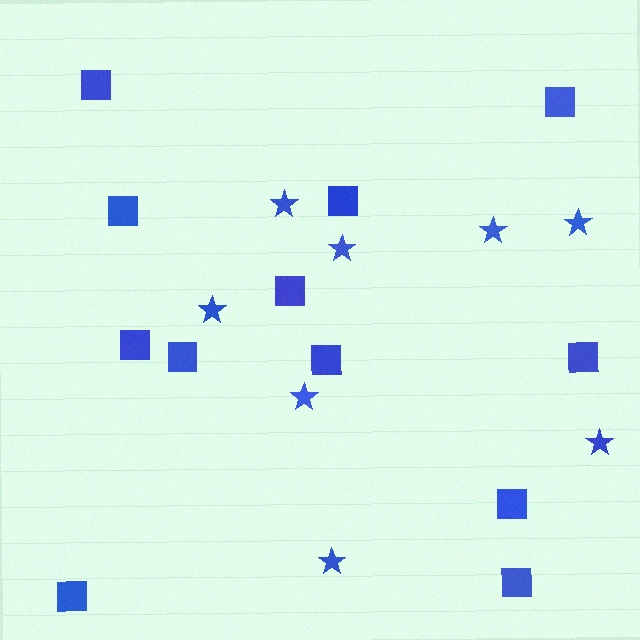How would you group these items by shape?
There are 2 groups: one group of squares (12) and one group of stars (8).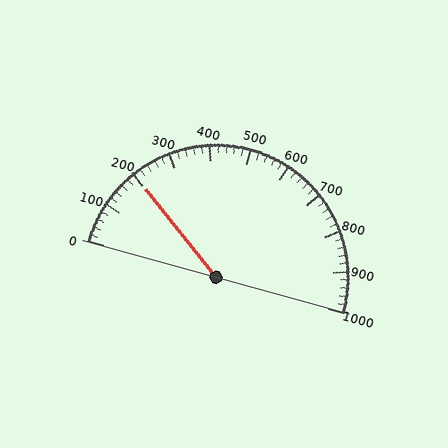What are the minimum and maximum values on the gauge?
The gauge ranges from 0 to 1000.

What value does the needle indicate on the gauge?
The needle indicates approximately 200.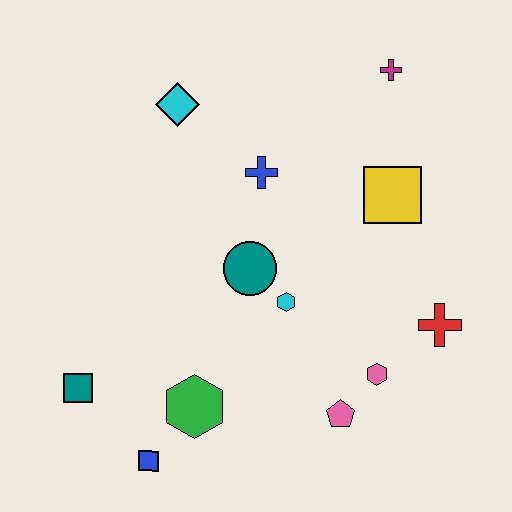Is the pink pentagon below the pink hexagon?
Yes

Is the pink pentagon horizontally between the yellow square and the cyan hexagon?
Yes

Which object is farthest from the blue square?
The magenta cross is farthest from the blue square.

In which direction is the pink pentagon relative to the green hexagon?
The pink pentagon is to the right of the green hexagon.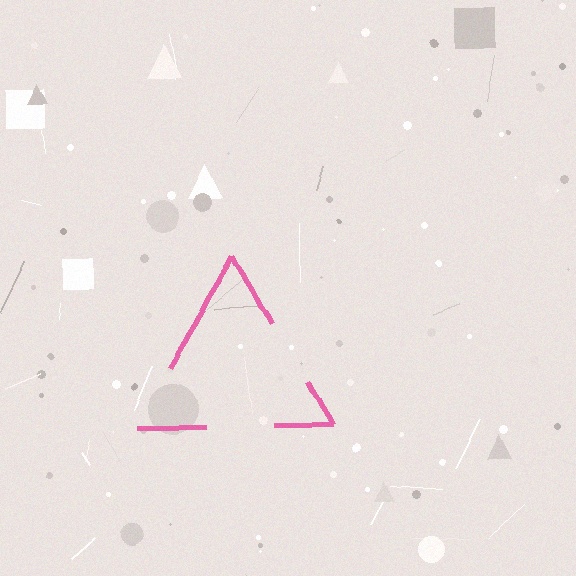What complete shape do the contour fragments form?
The contour fragments form a triangle.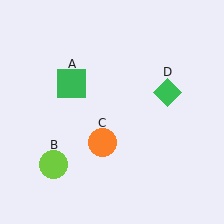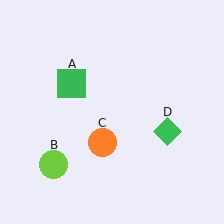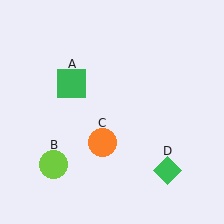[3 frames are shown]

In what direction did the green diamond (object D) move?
The green diamond (object D) moved down.